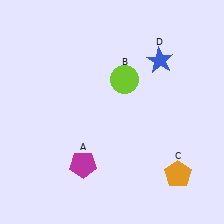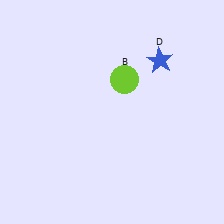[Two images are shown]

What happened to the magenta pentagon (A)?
The magenta pentagon (A) was removed in Image 2. It was in the bottom-left area of Image 1.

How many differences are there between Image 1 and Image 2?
There are 2 differences between the two images.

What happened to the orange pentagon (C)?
The orange pentagon (C) was removed in Image 2. It was in the bottom-right area of Image 1.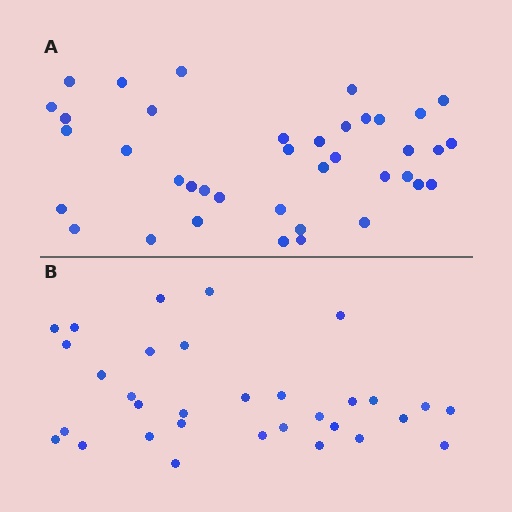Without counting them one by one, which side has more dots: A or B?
Region A (the top region) has more dots.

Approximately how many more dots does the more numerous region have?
Region A has roughly 8 or so more dots than region B.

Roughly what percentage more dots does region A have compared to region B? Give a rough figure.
About 20% more.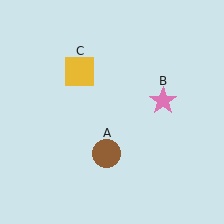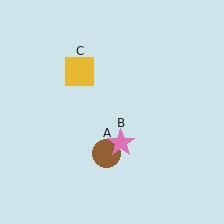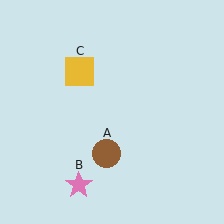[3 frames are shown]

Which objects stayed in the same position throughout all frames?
Brown circle (object A) and yellow square (object C) remained stationary.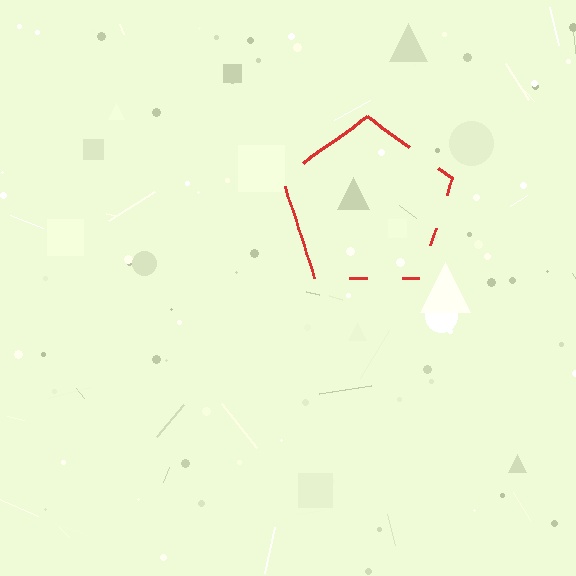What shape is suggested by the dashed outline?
The dashed outline suggests a pentagon.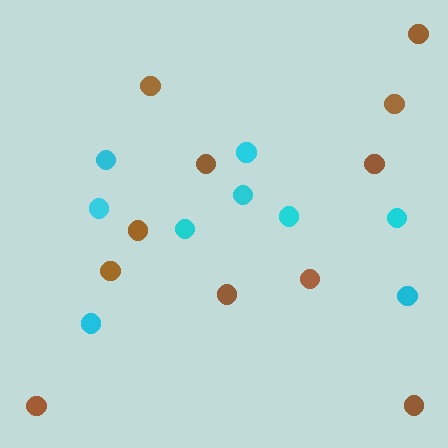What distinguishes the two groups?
There are 2 groups: one group of cyan circles (9) and one group of brown circles (11).